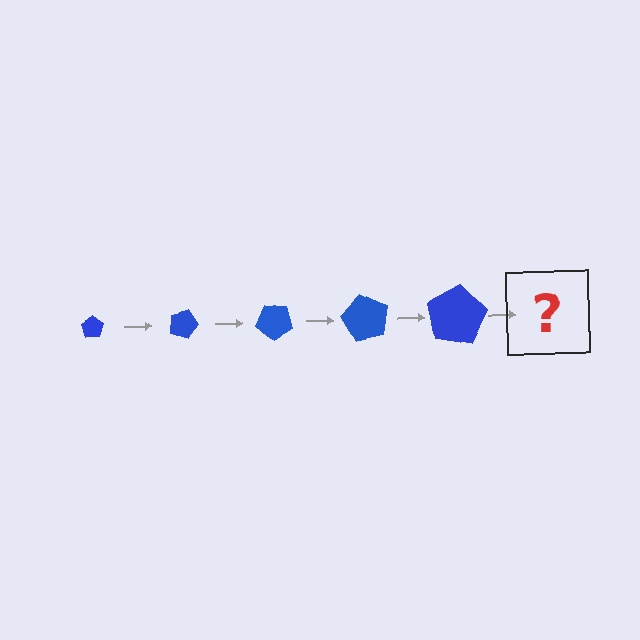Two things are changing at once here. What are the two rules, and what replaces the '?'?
The two rules are that the pentagon grows larger each step and it rotates 20 degrees each step. The '?' should be a pentagon, larger than the previous one and rotated 100 degrees from the start.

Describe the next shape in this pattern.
It should be a pentagon, larger than the previous one and rotated 100 degrees from the start.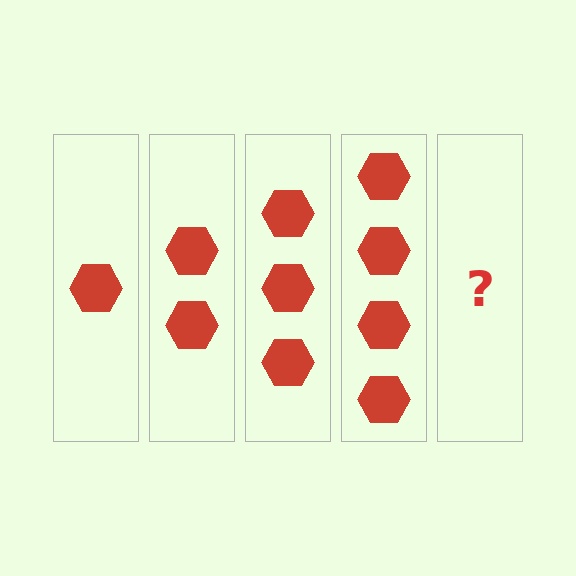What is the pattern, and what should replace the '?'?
The pattern is that each step adds one more hexagon. The '?' should be 5 hexagons.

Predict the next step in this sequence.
The next step is 5 hexagons.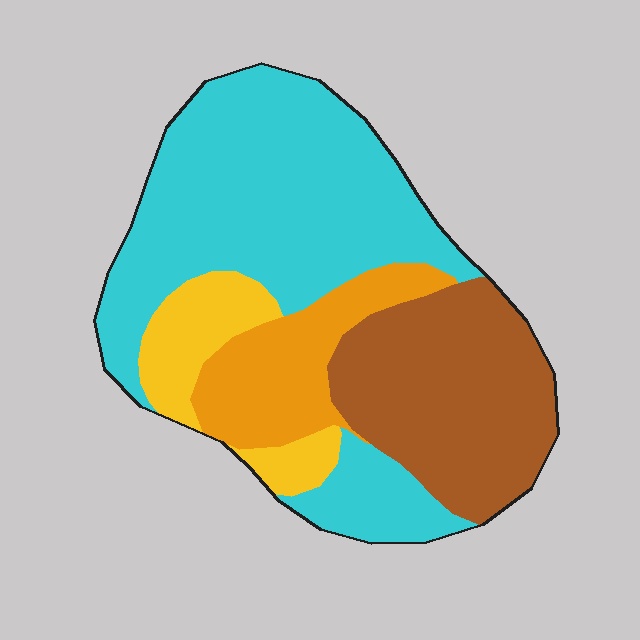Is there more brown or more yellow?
Brown.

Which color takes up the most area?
Cyan, at roughly 50%.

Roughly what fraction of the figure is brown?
Brown covers about 25% of the figure.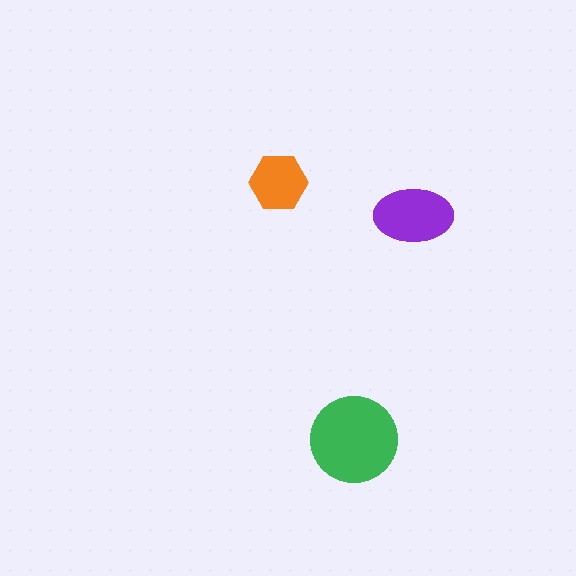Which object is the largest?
The green circle.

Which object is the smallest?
The orange hexagon.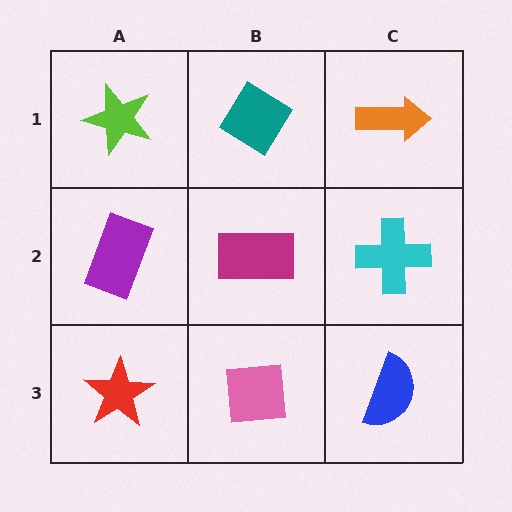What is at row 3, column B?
A pink square.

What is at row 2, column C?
A cyan cross.